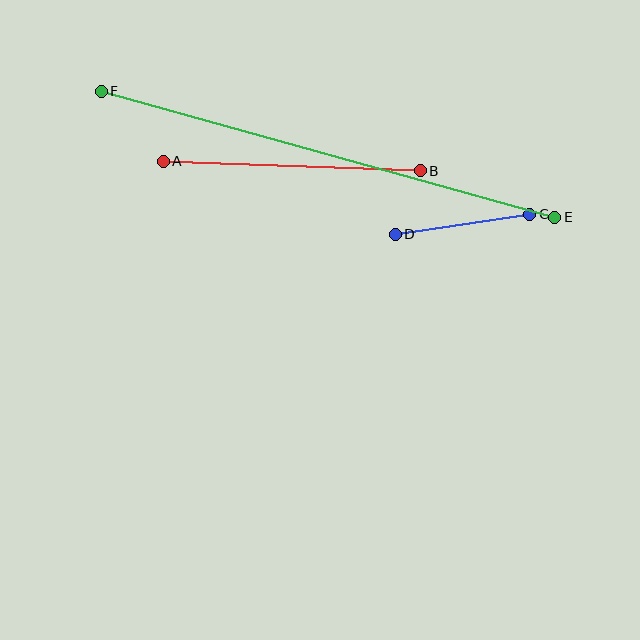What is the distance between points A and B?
The distance is approximately 257 pixels.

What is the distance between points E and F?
The distance is approximately 470 pixels.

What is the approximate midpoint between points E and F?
The midpoint is at approximately (328, 154) pixels.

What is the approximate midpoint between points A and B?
The midpoint is at approximately (292, 166) pixels.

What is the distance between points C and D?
The distance is approximately 136 pixels.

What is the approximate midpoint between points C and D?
The midpoint is at approximately (462, 224) pixels.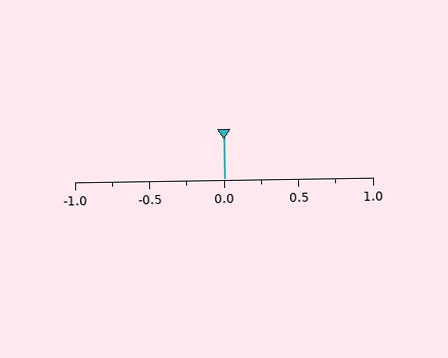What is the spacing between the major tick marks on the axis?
The major ticks are spaced 0.5 apart.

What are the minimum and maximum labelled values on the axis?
The axis runs from -1.0 to 1.0.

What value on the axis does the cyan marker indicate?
The marker indicates approximately 0.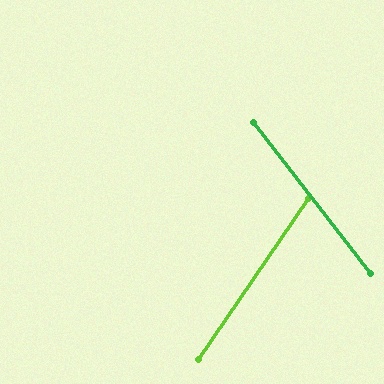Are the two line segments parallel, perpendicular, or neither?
Neither parallel nor perpendicular — they differ by about 72°.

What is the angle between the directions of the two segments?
Approximately 72 degrees.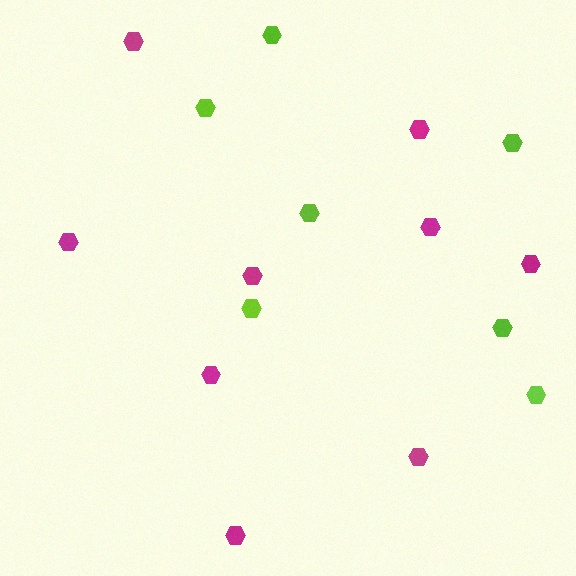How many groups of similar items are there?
There are 2 groups: one group of magenta hexagons (9) and one group of lime hexagons (7).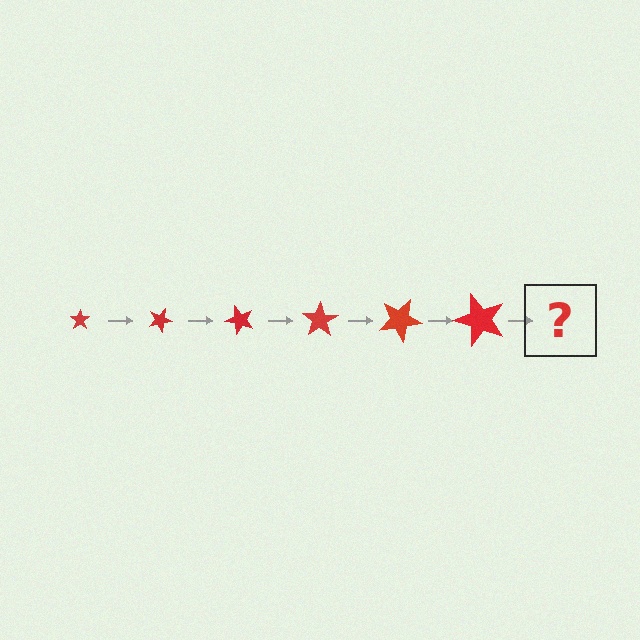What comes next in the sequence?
The next element should be a star, larger than the previous one and rotated 150 degrees from the start.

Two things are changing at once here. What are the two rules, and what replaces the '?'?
The two rules are that the star grows larger each step and it rotates 25 degrees each step. The '?' should be a star, larger than the previous one and rotated 150 degrees from the start.